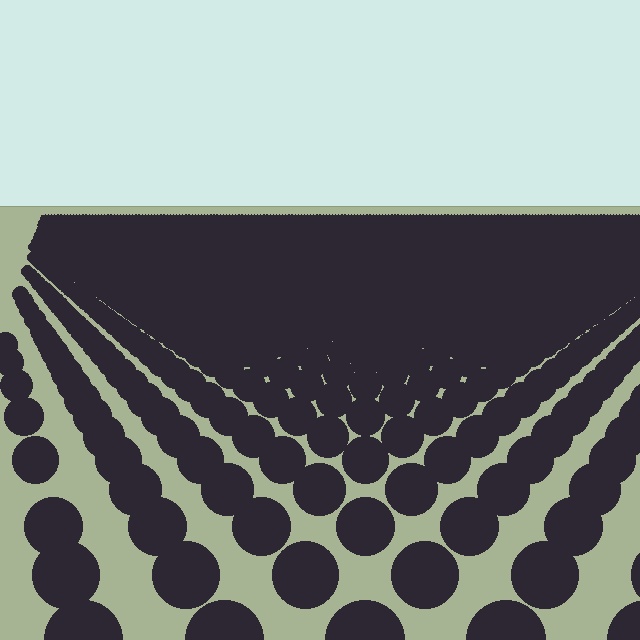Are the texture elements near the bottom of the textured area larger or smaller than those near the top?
Larger. Near the bottom, elements are closer to the viewer and appear at a bigger on-screen size.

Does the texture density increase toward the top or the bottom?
Density increases toward the top.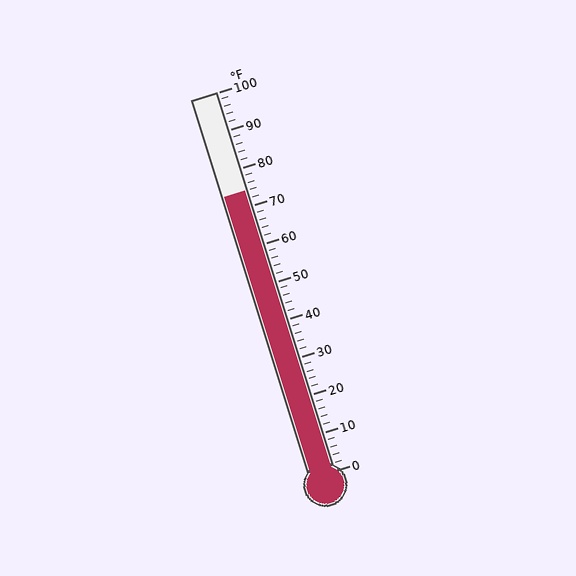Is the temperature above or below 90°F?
The temperature is below 90°F.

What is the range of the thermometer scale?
The thermometer scale ranges from 0°F to 100°F.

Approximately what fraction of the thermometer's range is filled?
The thermometer is filled to approximately 75% of its range.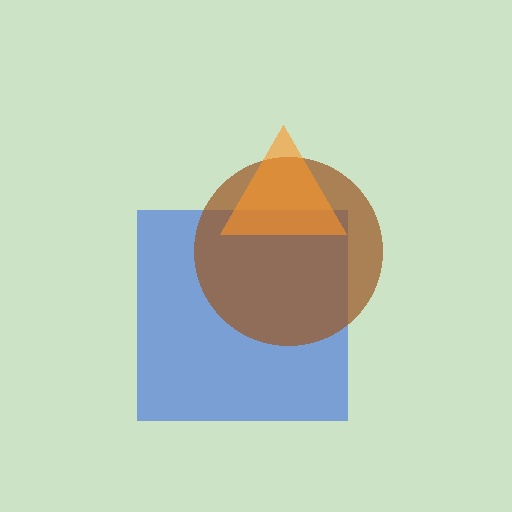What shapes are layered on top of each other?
The layered shapes are: a blue square, a brown circle, an orange triangle.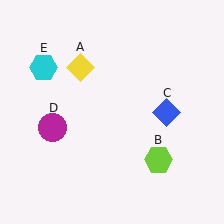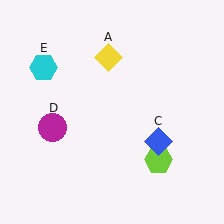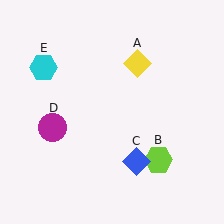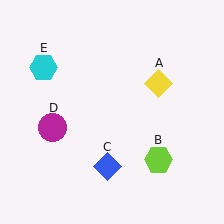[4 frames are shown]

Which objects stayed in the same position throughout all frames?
Lime hexagon (object B) and magenta circle (object D) and cyan hexagon (object E) remained stationary.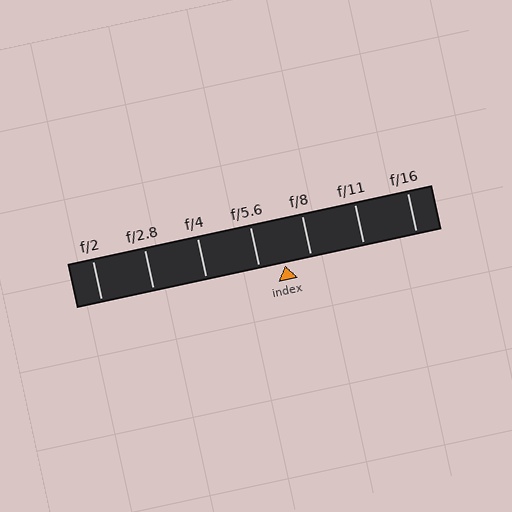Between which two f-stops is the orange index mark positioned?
The index mark is between f/5.6 and f/8.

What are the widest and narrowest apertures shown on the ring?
The widest aperture shown is f/2 and the narrowest is f/16.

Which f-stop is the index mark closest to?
The index mark is closest to f/5.6.